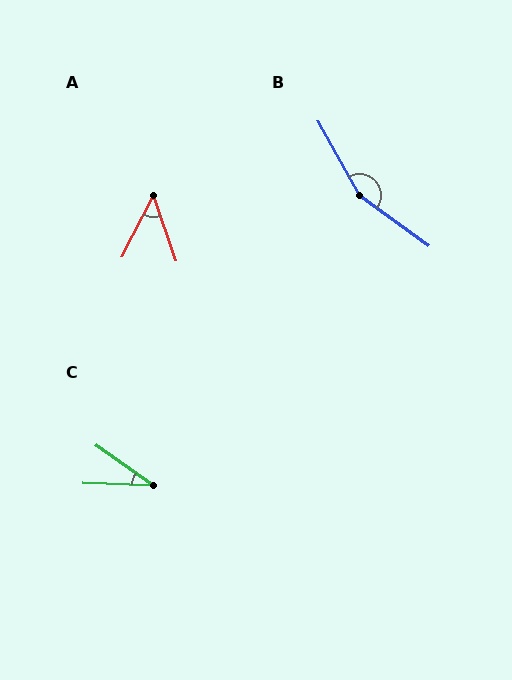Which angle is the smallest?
C, at approximately 33 degrees.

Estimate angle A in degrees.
Approximately 46 degrees.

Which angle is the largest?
B, at approximately 155 degrees.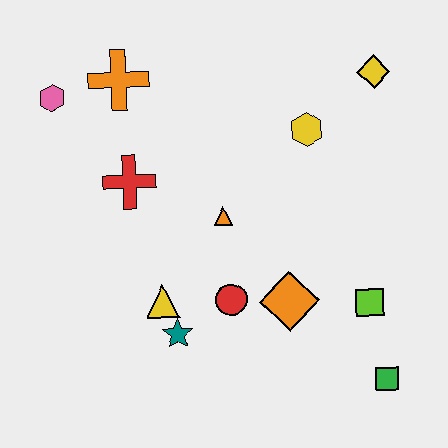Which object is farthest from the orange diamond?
The pink hexagon is farthest from the orange diamond.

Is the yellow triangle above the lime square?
Yes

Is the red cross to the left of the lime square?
Yes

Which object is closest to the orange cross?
The pink hexagon is closest to the orange cross.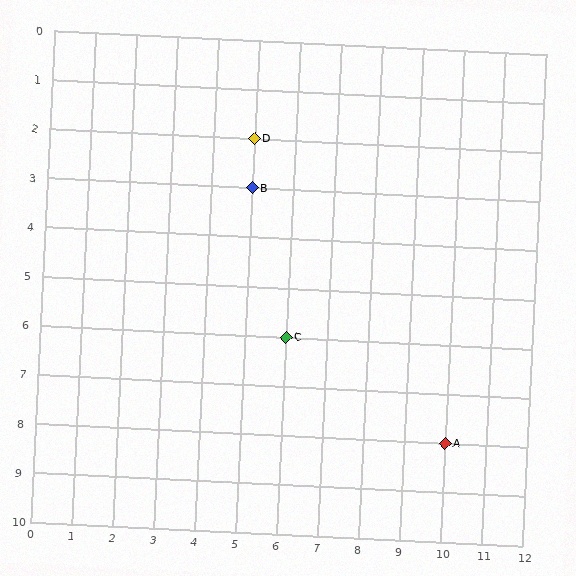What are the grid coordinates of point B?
Point B is at grid coordinates (5, 3).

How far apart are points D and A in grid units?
Points D and A are 5 columns and 6 rows apart (about 7.8 grid units diagonally).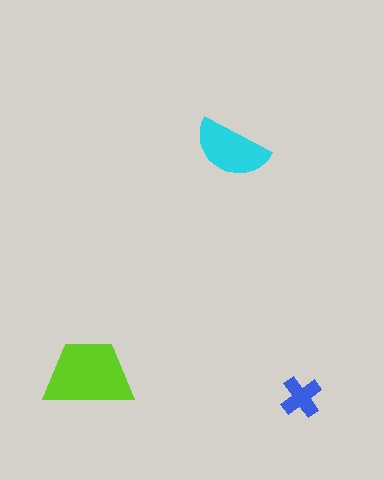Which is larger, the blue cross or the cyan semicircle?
The cyan semicircle.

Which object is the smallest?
The blue cross.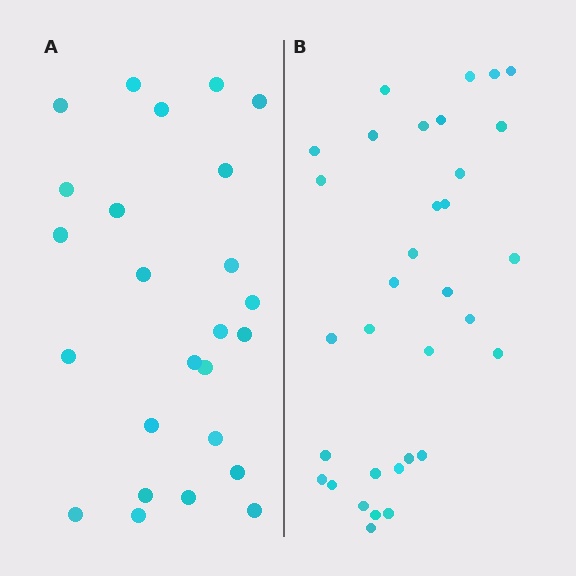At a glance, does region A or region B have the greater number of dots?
Region B (the right region) has more dots.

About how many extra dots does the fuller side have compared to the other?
Region B has roughly 8 or so more dots than region A.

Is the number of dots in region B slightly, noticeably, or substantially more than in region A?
Region B has noticeably more, but not dramatically so. The ratio is roughly 1.3 to 1.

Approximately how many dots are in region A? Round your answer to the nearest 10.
About 20 dots. (The exact count is 25, which rounds to 20.)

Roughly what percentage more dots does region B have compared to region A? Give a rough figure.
About 30% more.